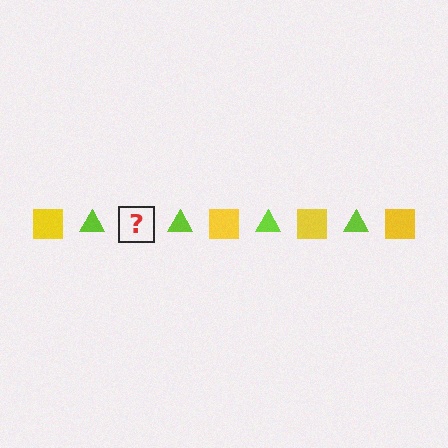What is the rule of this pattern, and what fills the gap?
The rule is that the pattern alternates between yellow square and lime triangle. The gap should be filled with a yellow square.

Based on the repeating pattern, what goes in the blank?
The blank should be a yellow square.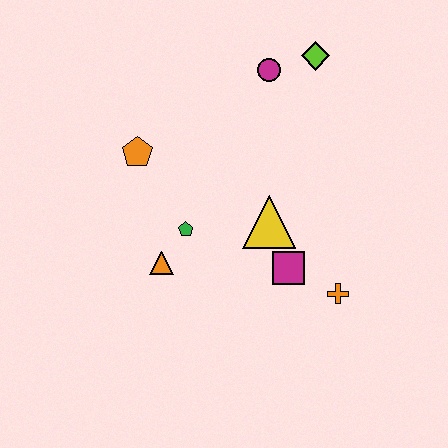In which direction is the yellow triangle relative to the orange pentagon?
The yellow triangle is to the right of the orange pentagon.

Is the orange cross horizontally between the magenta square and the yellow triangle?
No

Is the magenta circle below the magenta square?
No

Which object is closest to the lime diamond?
The magenta circle is closest to the lime diamond.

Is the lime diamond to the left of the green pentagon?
No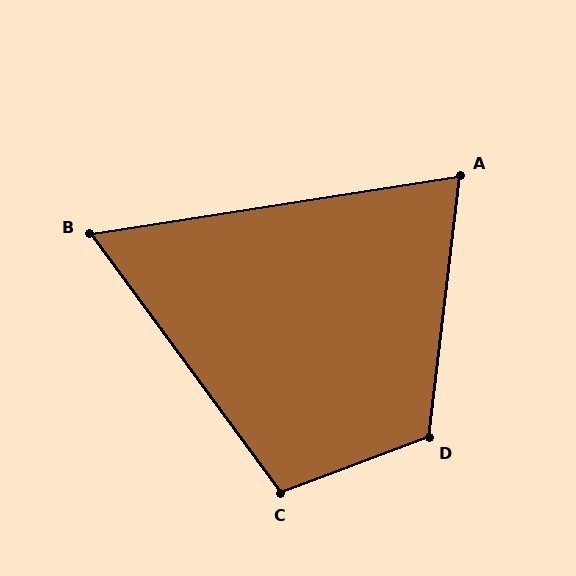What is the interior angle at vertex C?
Approximately 106 degrees (obtuse).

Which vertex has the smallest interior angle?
B, at approximately 63 degrees.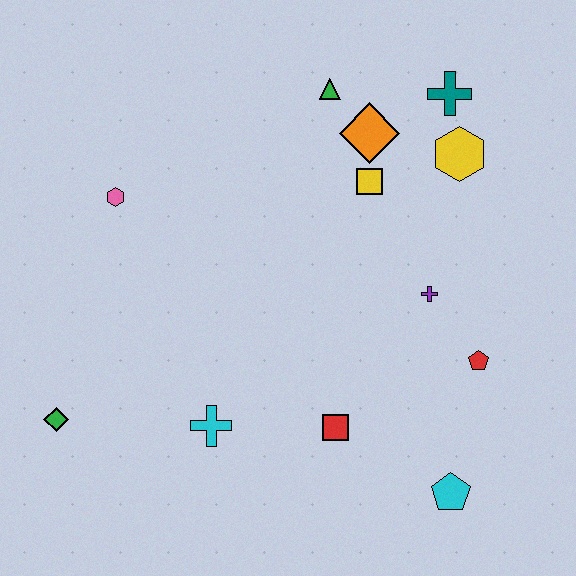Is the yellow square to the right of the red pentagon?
No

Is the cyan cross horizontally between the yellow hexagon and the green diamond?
Yes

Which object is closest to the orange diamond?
The yellow square is closest to the orange diamond.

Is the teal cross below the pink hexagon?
No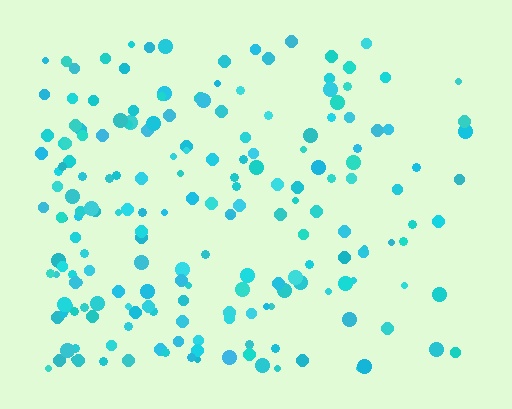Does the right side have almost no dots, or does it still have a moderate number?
Still a moderate number, just noticeably fewer than the left.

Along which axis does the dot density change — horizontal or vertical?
Horizontal.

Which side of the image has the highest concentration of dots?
The left.